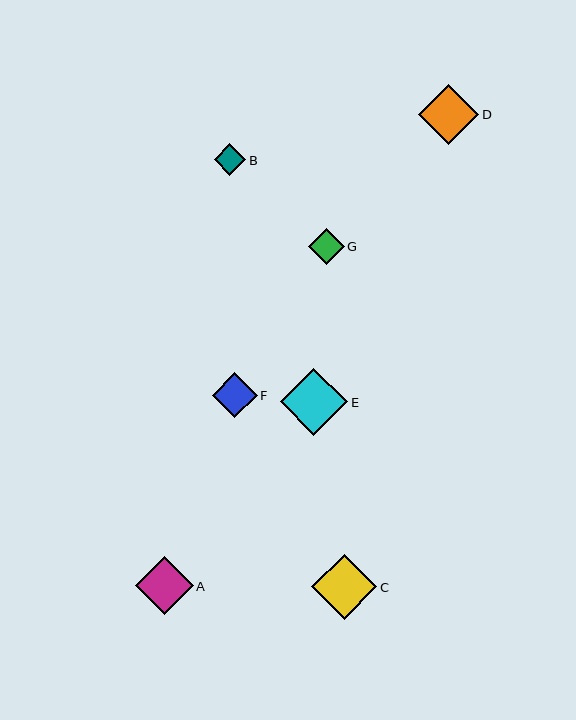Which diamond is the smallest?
Diamond B is the smallest with a size of approximately 32 pixels.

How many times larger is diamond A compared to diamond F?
Diamond A is approximately 1.3 times the size of diamond F.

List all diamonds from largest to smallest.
From largest to smallest: E, C, D, A, F, G, B.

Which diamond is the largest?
Diamond E is the largest with a size of approximately 67 pixels.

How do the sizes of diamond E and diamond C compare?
Diamond E and diamond C are approximately the same size.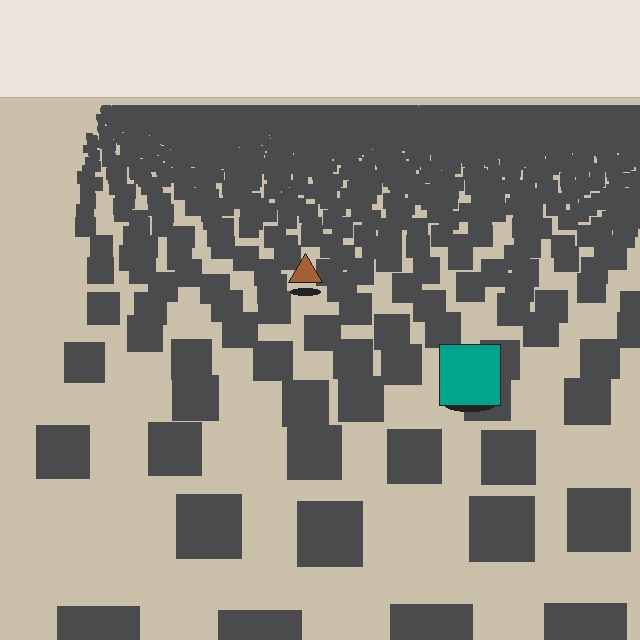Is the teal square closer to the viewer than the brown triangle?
Yes. The teal square is closer — you can tell from the texture gradient: the ground texture is coarser near it.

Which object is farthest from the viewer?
The brown triangle is farthest from the viewer. It appears smaller and the ground texture around it is denser.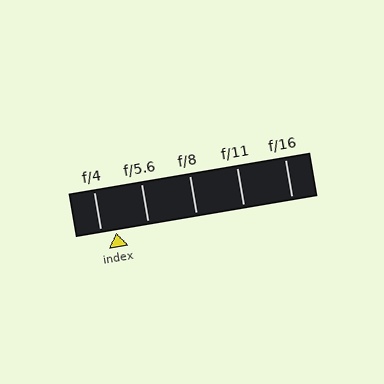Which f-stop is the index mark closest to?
The index mark is closest to f/4.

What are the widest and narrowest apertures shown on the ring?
The widest aperture shown is f/4 and the narrowest is f/16.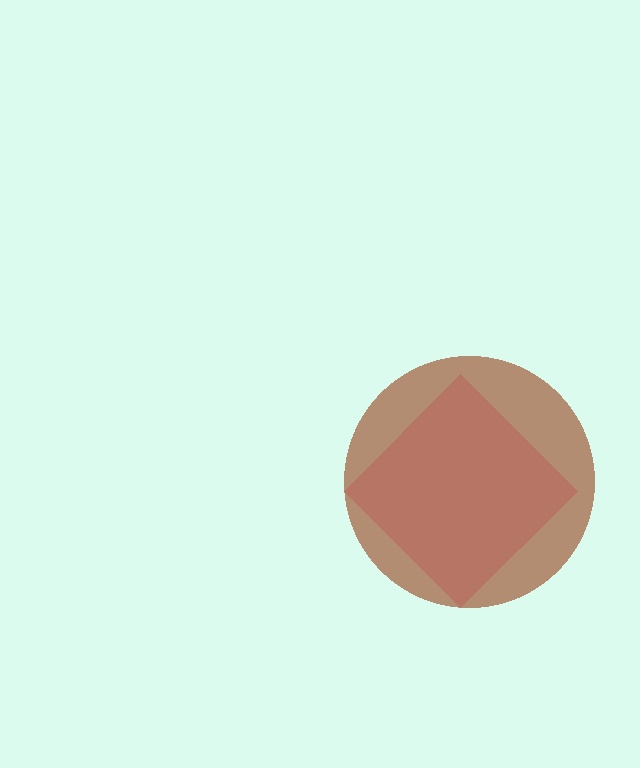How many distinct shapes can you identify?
There are 2 distinct shapes: a pink diamond, a brown circle.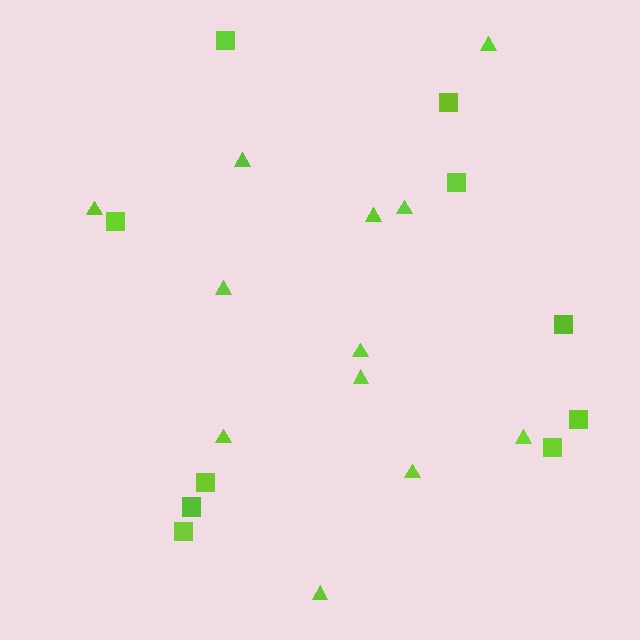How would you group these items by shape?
There are 2 groups: one group of squares (10) and one group of triangles (12).